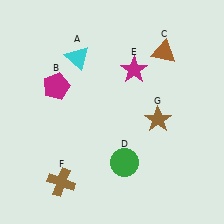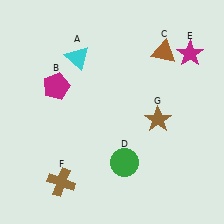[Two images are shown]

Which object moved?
The magenta star (E) moved right.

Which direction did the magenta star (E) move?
The magenta star (E) moved right.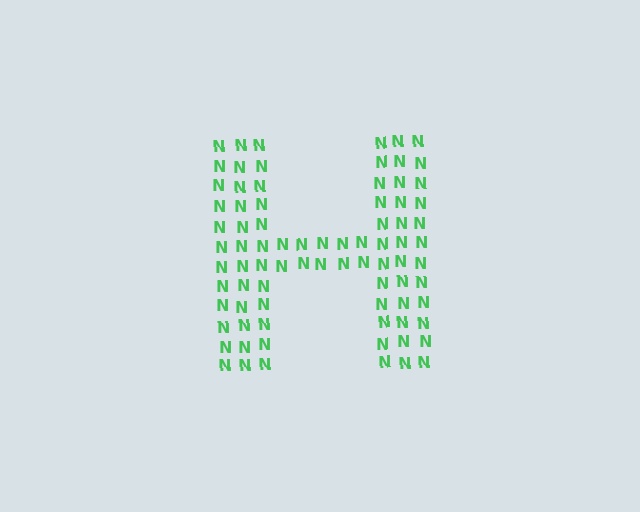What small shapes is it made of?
It is made of small letter N's.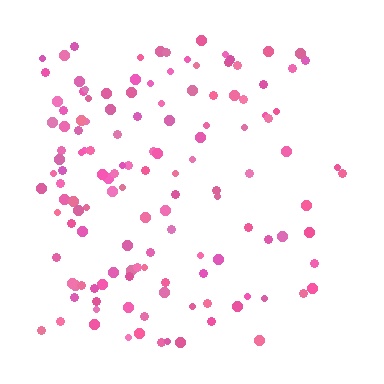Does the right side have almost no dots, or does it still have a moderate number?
Still a moderate number, just noticeably fewer than the left.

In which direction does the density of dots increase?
From right to left, with the left side densest.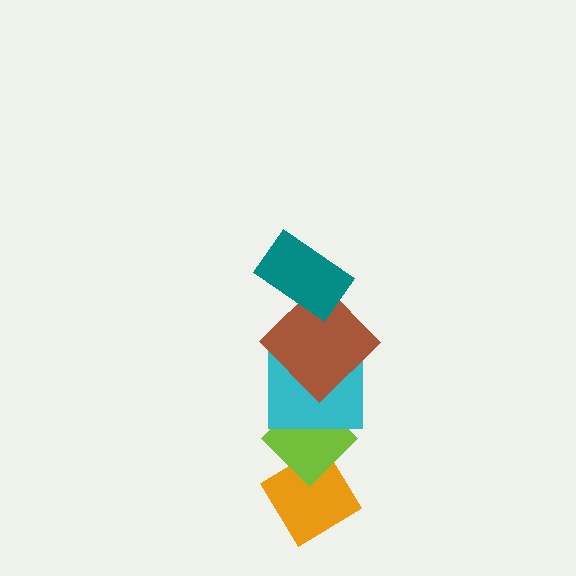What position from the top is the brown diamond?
The brown diamond is 2nd from the top.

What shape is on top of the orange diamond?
The lime diamond is on top of the orange diamond.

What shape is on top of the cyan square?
The brown diamond is on top of the cyan square.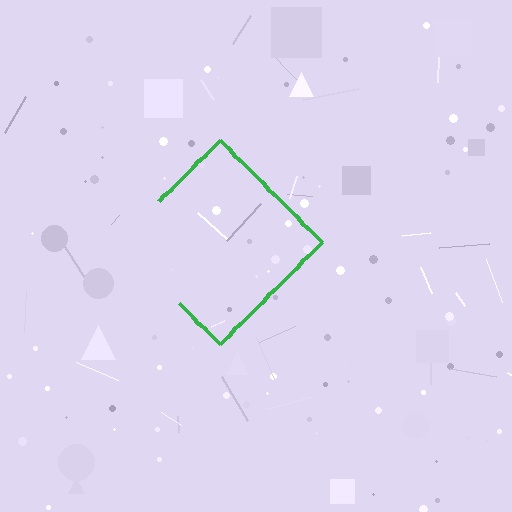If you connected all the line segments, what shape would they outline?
They would outline a diamond.